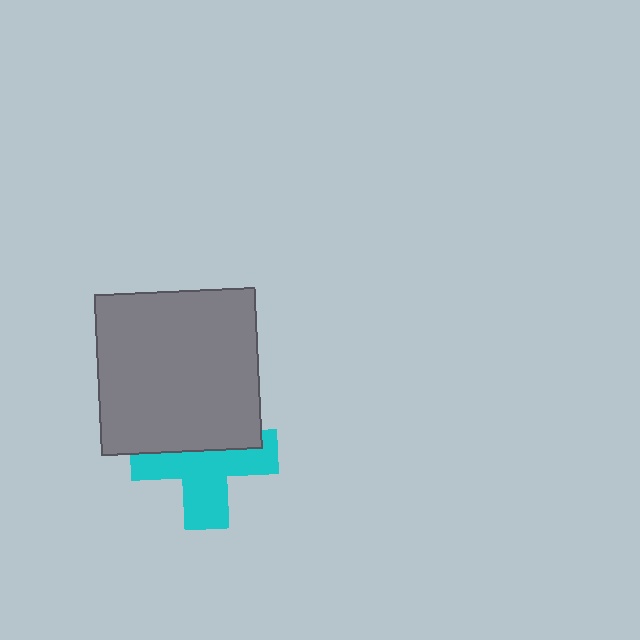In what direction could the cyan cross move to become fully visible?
The cyan cross could move down. That would shift it out from behind the gray square entirely.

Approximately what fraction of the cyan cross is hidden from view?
Roughly 42% of the cyan cross is hidden behind the gray square.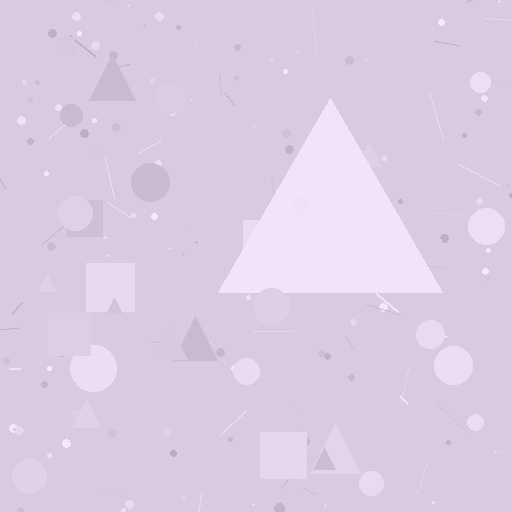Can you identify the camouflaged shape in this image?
The camouflaged shape is a triangle.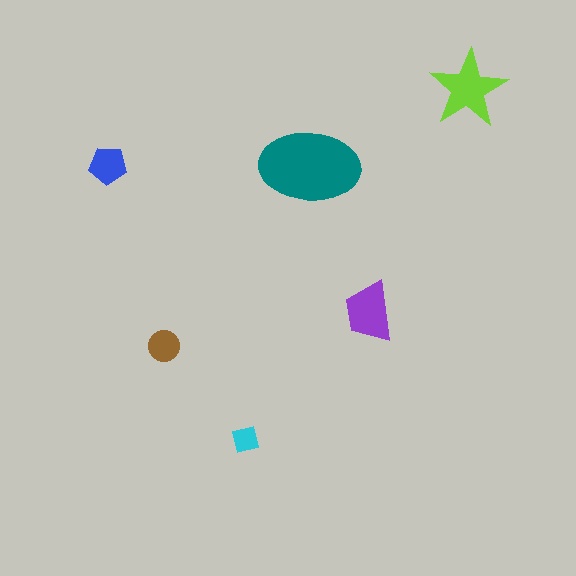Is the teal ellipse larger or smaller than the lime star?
Larger.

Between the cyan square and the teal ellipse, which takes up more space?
The teal ellipse.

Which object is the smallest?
The cyan square.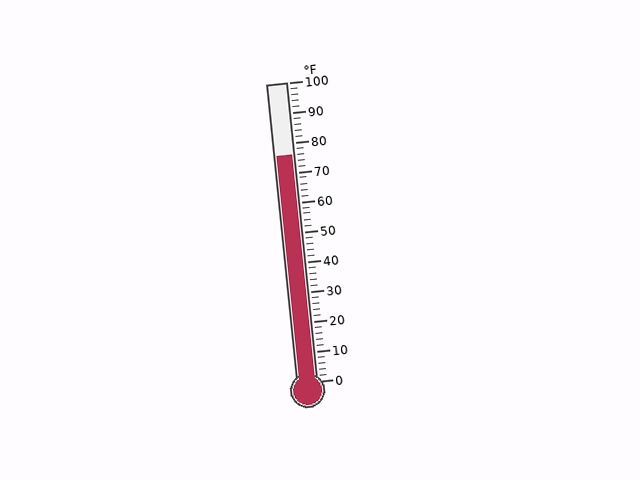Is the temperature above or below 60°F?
The temperature is above 60°F.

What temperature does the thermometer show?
The thermometer shows approximately 76°F.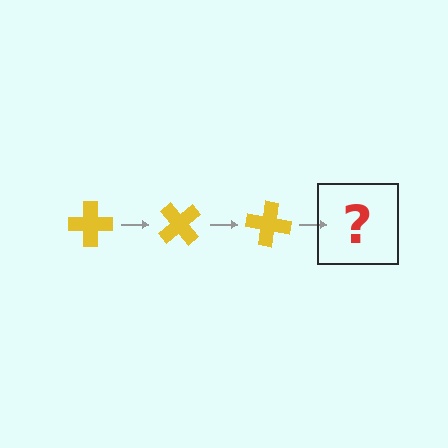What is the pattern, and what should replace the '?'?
The pattern is that the cross rotates 50 degrees each step. The '?' should be a yellow cross rotated 150 degrees.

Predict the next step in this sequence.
The next step is a yellow cross rotated 150 degrees.